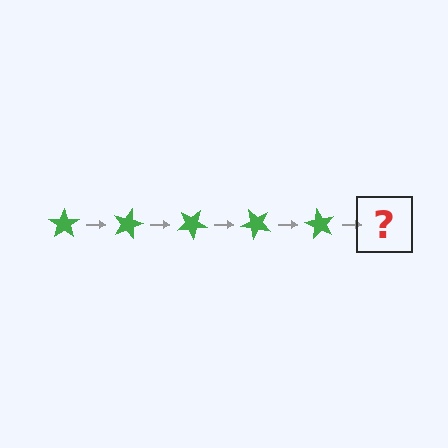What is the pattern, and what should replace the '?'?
The pattern is that the star rotates 15 degrees each step. The '?' should be a green star rotated 75 degrees.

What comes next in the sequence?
The next element should be a green star rotated 75 degrees.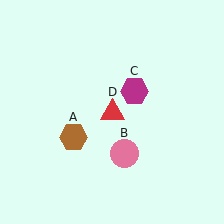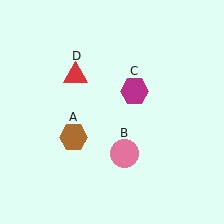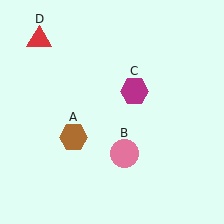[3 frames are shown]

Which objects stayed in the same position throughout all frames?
Brown hexagon (object A) and pink circle (object B) and magenta hexagon (object C) remained stationary.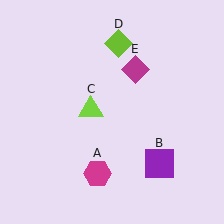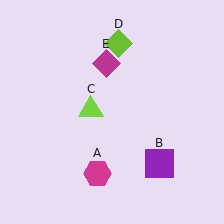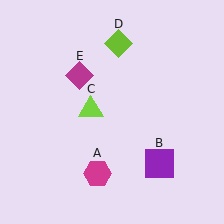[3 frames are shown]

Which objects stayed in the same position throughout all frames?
Magenta hexagon (object A) and purple square (object B) and lime triangle (object C) and lime diamond (object D) remained stationary.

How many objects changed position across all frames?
1 object changed position: magenta diamond (object E).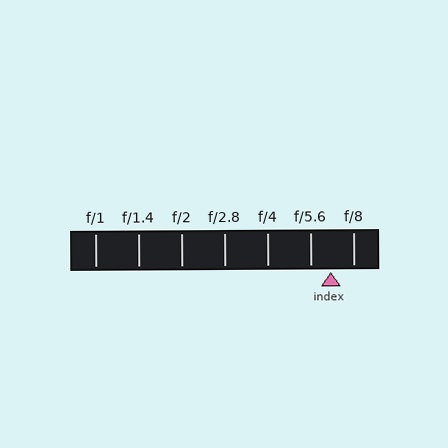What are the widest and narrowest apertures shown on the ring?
The widest aperture shown is f/1 and the narrowest is f/8.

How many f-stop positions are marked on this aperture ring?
There are 7 f-stop positions marked.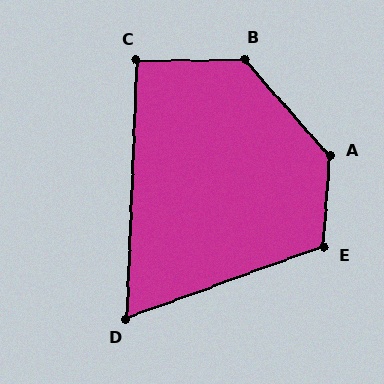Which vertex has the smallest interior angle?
D, at approximately 68 degrees.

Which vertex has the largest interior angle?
A, at approximately 134 degrees.